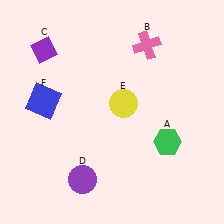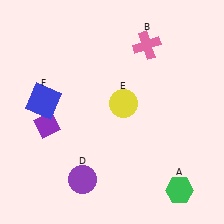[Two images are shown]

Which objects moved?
The objects that moved are: the green hexagon (A), the purple diamond (C).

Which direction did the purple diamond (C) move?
The purple diamond (C) moved down.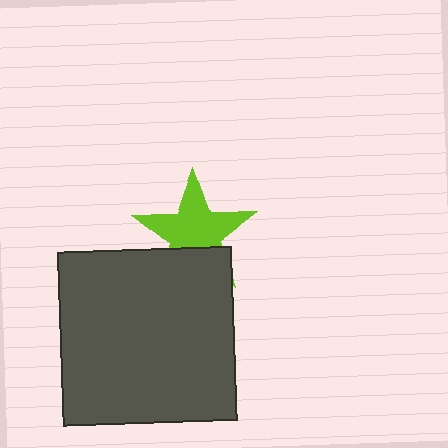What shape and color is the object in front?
The object in front is a dark gray square.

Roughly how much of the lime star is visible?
Most of it is visible (roughly 68%).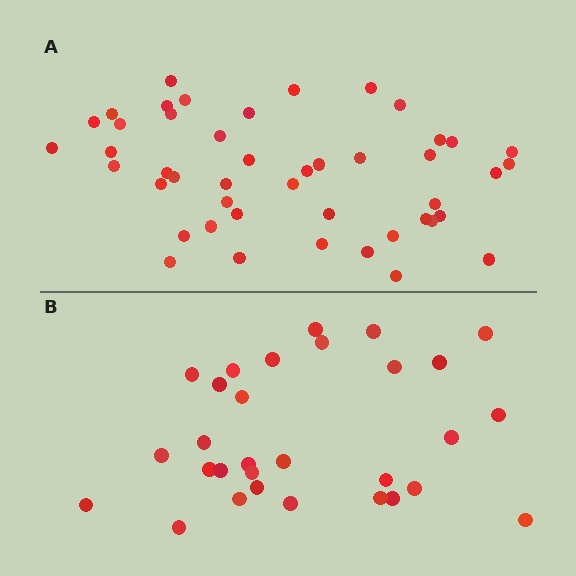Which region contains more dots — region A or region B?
Region A (the top region) has more dots.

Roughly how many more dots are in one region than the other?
Region A has approximately 15 more dots than region B.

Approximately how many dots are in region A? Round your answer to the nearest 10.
About 50 dots. (The exact count is 46, which rounds to 50.)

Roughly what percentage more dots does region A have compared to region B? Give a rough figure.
About 55% more.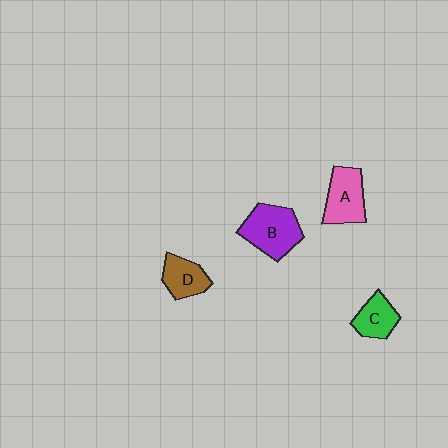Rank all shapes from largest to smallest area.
From largest to smallest: B (purple), A (pink), D (brown), C (green).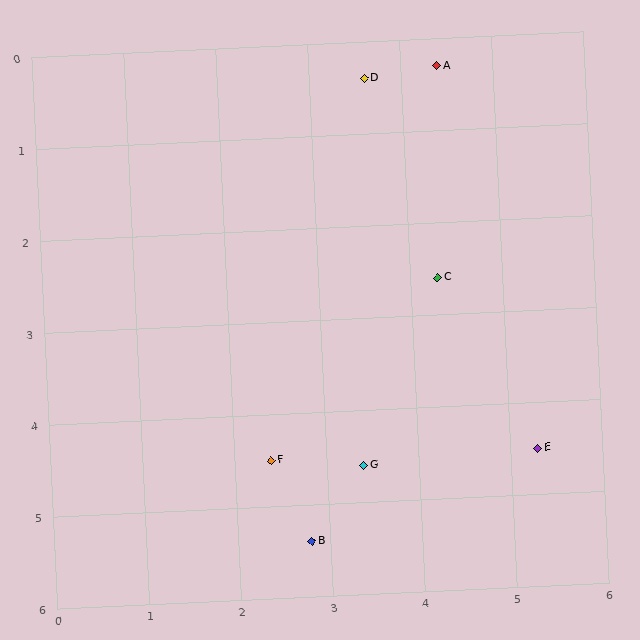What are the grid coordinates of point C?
Point C is at approximately (4.3, 2.6).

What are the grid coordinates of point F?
Point F is at approximately (2.4, 4.5).